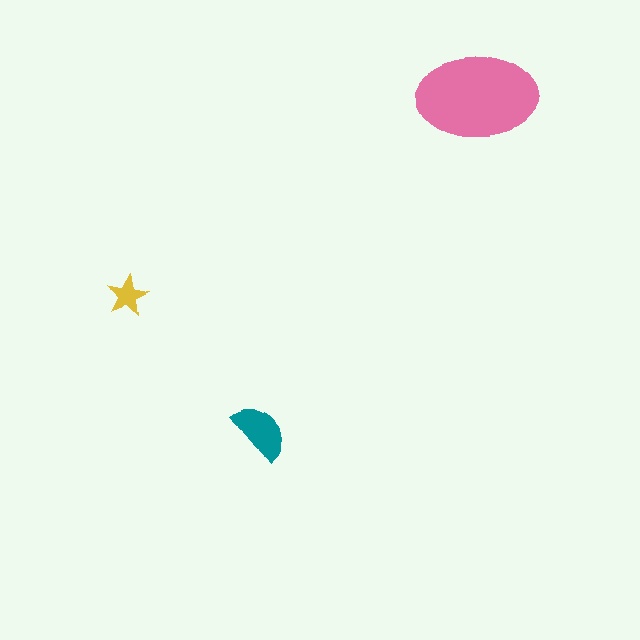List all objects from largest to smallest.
The pink ellipse, the teal semicircle, the yellow star.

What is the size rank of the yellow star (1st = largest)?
3rd.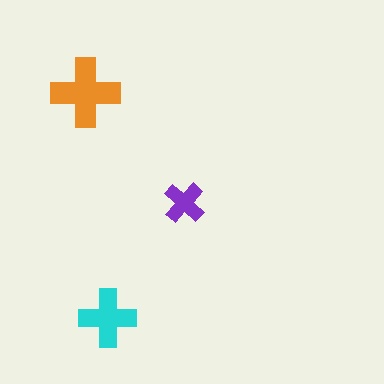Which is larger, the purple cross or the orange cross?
The orange one.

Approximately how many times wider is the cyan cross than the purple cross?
About 1.5 times wider.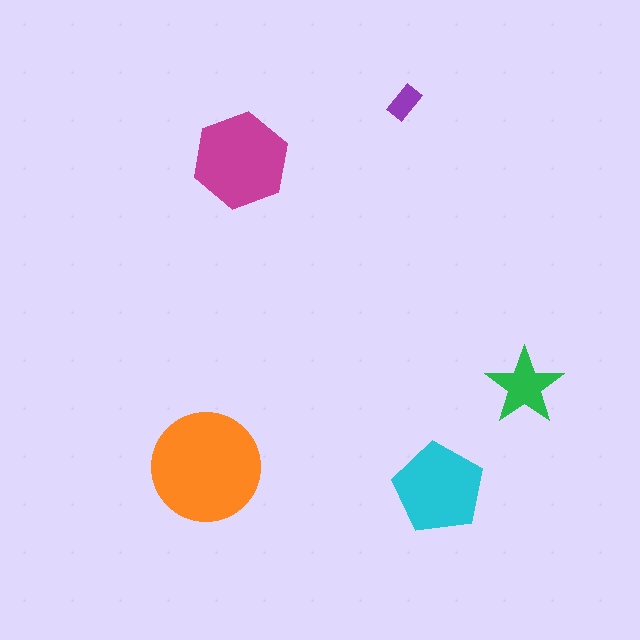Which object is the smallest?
The purple rectangle.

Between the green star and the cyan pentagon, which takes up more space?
The cyan pentagon.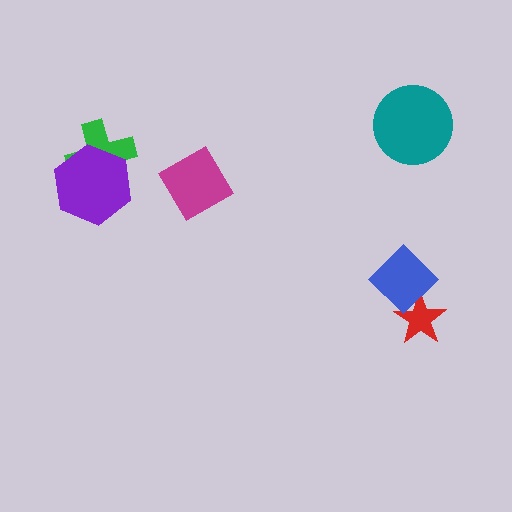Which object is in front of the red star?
The blue diamond is in front of the red star.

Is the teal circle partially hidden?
No, no other shape covers it.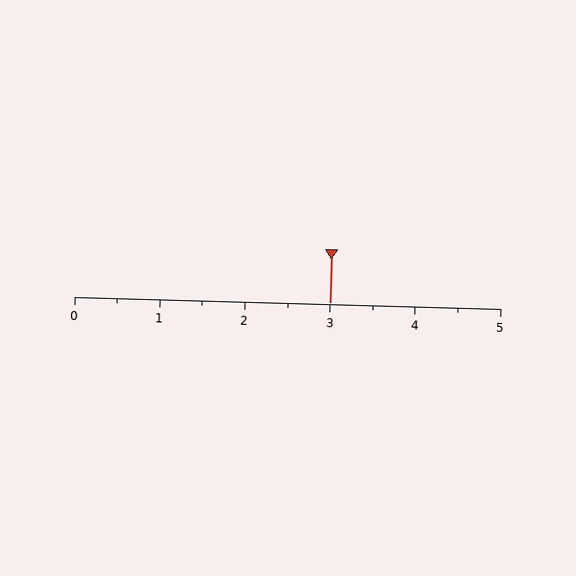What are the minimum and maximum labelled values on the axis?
The axis runs from 0 to 5.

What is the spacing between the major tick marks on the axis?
The major ticks are spaced 1 apart.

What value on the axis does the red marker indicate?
The marker indicates approximately 3.